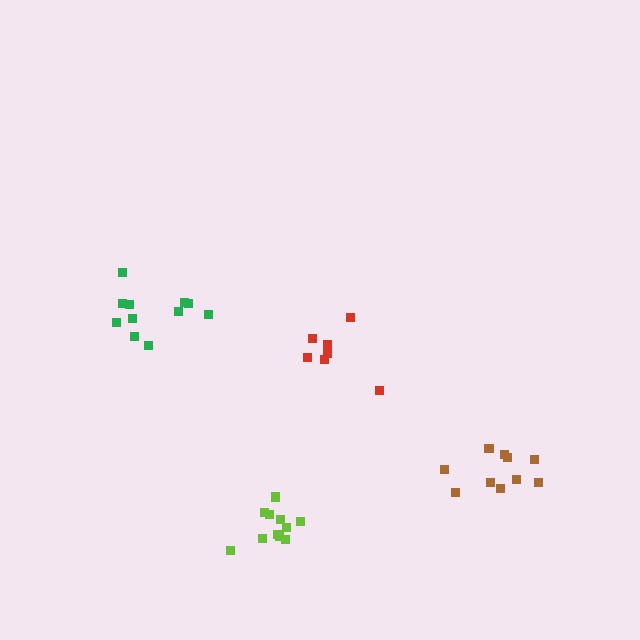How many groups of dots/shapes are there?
There are 4 groups.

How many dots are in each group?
Group 1: 10 dots, Group 2: 11 dots, Group 3: 7 dots, Group 4: 11 dots (39 total).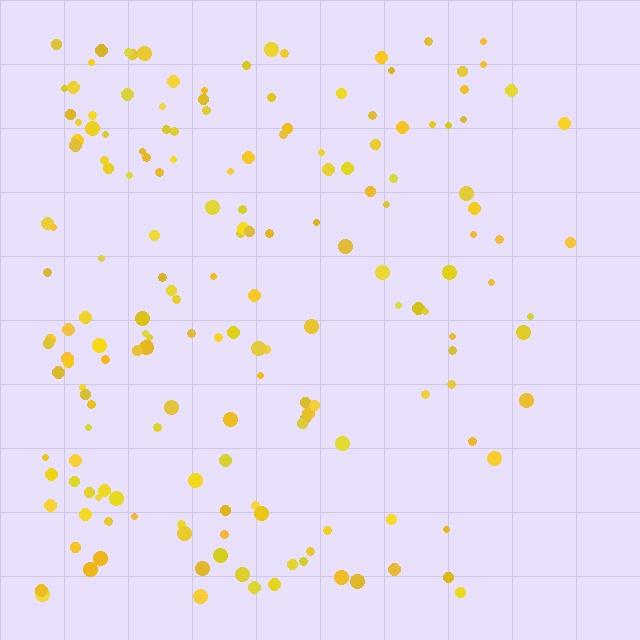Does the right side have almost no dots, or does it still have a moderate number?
Still a moderate number, just noticeably fewer than the left.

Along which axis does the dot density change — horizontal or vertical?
Horizontal.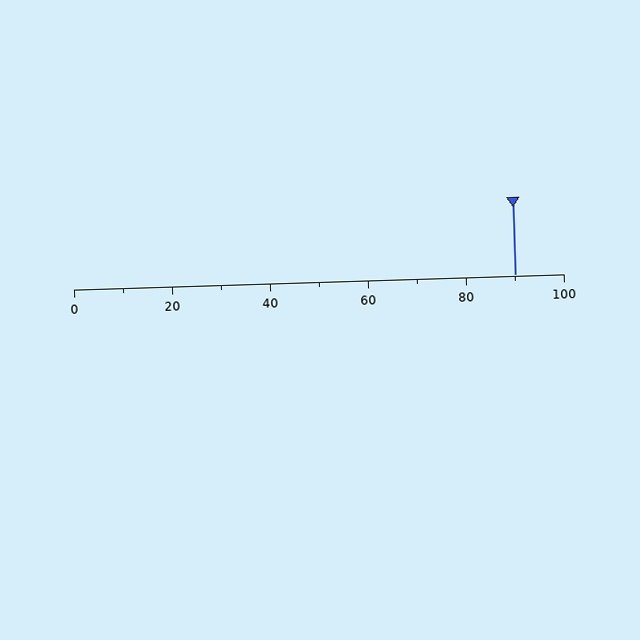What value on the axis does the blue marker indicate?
The marker indicates approximately 90.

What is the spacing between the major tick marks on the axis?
The major ticks are spaced 20 apart.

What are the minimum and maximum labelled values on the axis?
The axis runs from 0 to 100.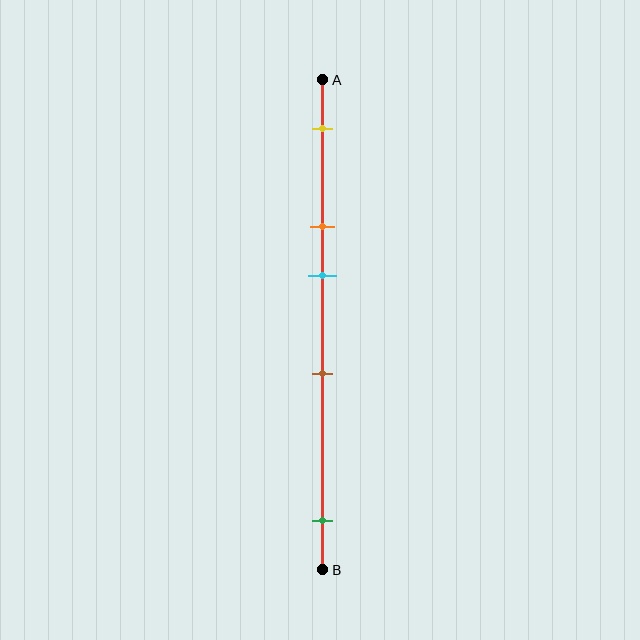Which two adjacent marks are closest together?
The orange and cyan marks are the closest adjacent pair.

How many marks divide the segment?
There are 5 marks dividing the segment.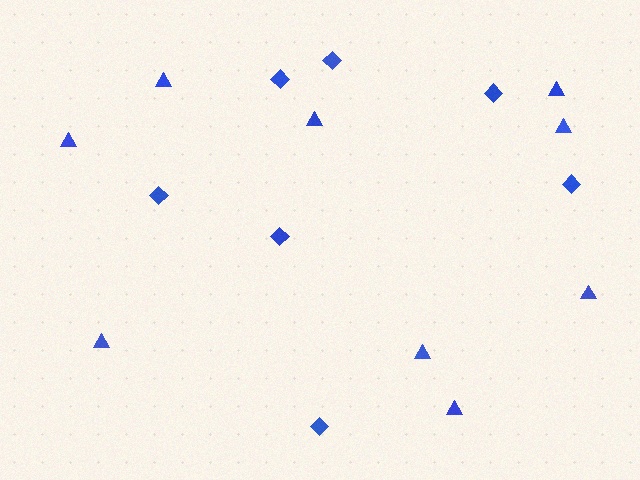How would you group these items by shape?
There are 2 groups: one group of diamonds (7) and one group of triangles (9).